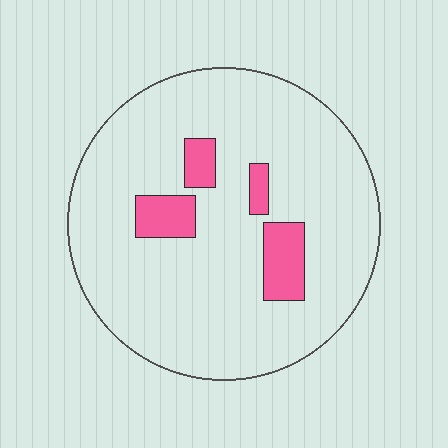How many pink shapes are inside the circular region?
4.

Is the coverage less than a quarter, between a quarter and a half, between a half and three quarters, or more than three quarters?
Less than a quarter.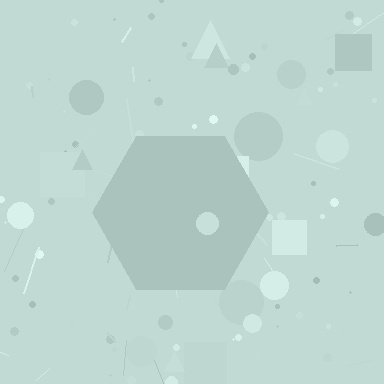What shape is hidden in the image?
A hexagon is hidden in the image.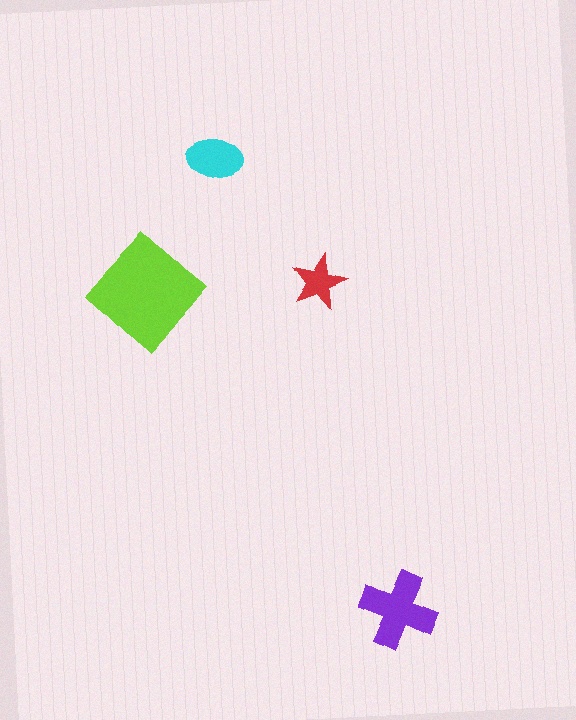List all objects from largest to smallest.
The lime diamond, the purple cross, the cyan ellipse, the red star.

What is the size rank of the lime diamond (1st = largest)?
1st.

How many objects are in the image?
There are 4 objects in the image.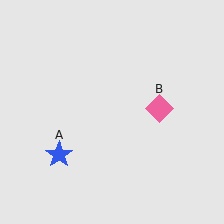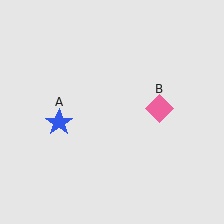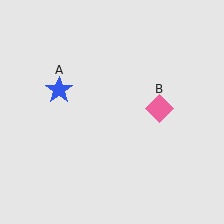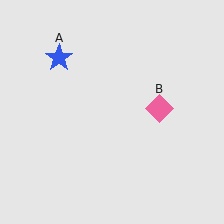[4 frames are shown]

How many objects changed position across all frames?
1 object changed position: blue star (object A).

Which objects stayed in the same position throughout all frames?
Pink diamond (object B) remained stationary.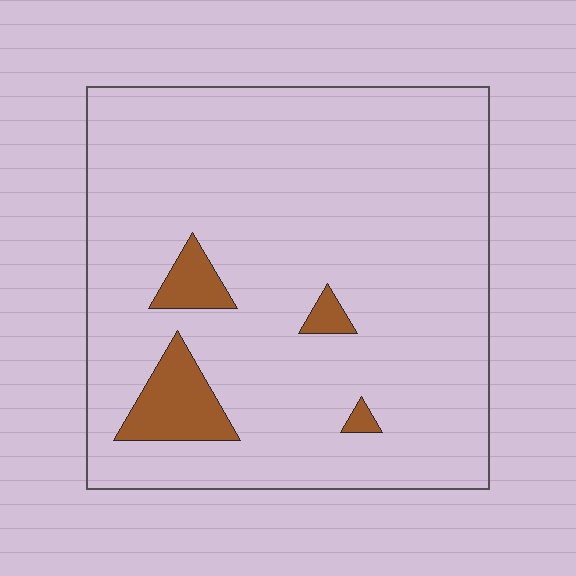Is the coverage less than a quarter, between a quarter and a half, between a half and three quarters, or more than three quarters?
Less than a quarter.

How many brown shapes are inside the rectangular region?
4.